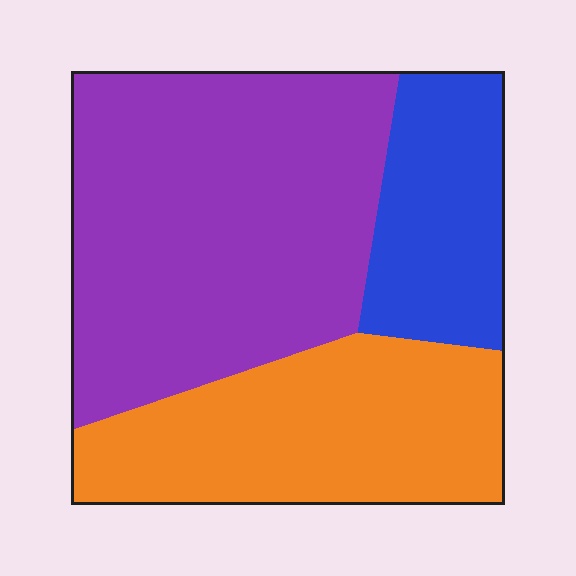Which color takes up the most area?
Purple, at roughly 50%.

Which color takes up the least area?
Blue, at roughly 20%.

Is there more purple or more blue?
Purple.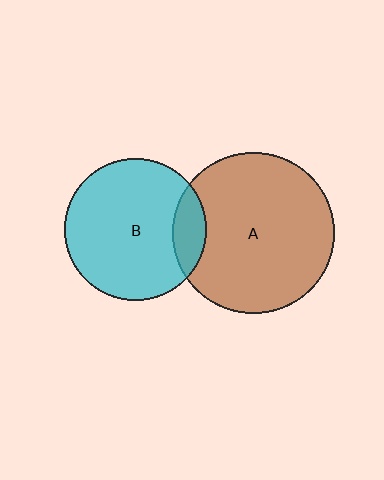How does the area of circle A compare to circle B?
Approximately 1.3 times.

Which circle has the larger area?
Circle A (brown).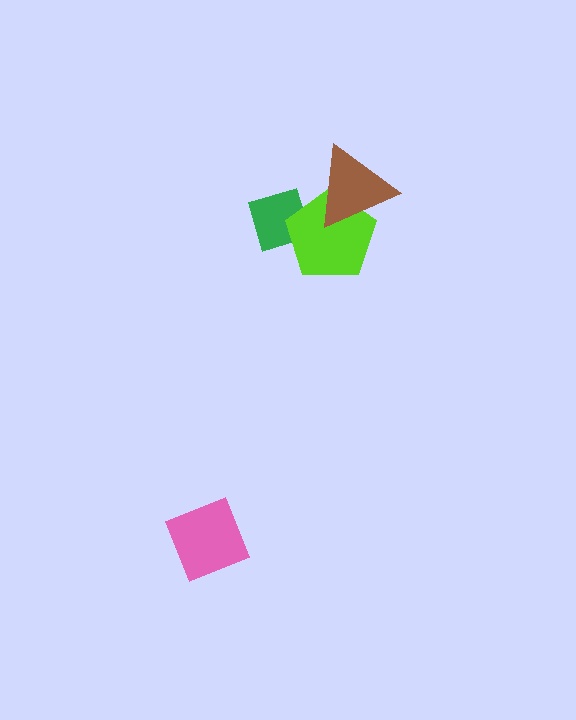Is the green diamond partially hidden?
Yes, it is partially covered by another shape.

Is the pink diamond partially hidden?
No, no other shape covers it.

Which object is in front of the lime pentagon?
The brown triangle is in front of the lime pentagon.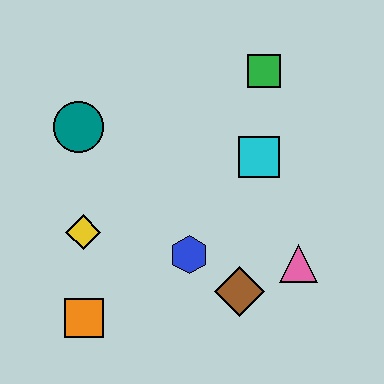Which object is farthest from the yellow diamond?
The green square is farthest from the yellow diamond.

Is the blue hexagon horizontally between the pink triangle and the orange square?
Yes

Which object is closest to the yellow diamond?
The orange square is closest to the yellow diamond.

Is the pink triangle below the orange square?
No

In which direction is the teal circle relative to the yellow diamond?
The teal circle is above the yellow diamond.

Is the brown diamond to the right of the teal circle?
Yes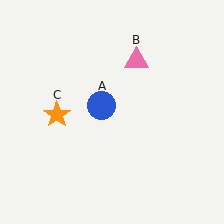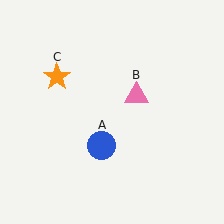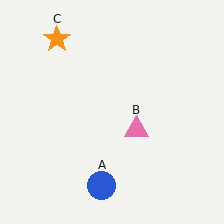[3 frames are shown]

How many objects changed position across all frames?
3 objects changed position: blue circle (object A), pink triangle (object B), orange star (object C).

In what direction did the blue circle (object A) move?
The blue circle (object A) moved down.